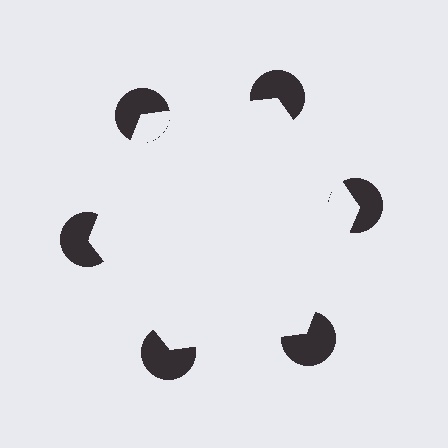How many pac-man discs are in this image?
There are 6 — one at each vertex of the illusory hexagon.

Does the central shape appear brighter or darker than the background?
It typically appears slightly brighter than the background, even though no actual brightness change is drawn.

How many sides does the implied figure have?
6 sides.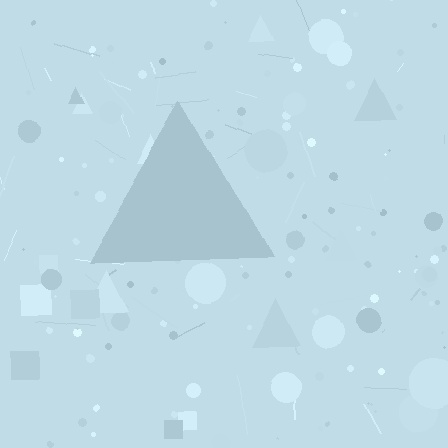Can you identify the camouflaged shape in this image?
The camouflaged shape is a triangle.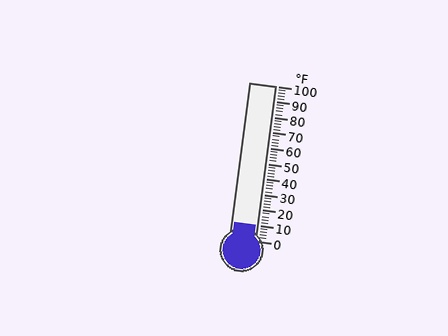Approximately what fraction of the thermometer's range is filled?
The thermometer is filled to approximately 10% of its range.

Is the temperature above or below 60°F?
The temperature is below 60°F.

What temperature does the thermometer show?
The thermometer shows approximately 10°F.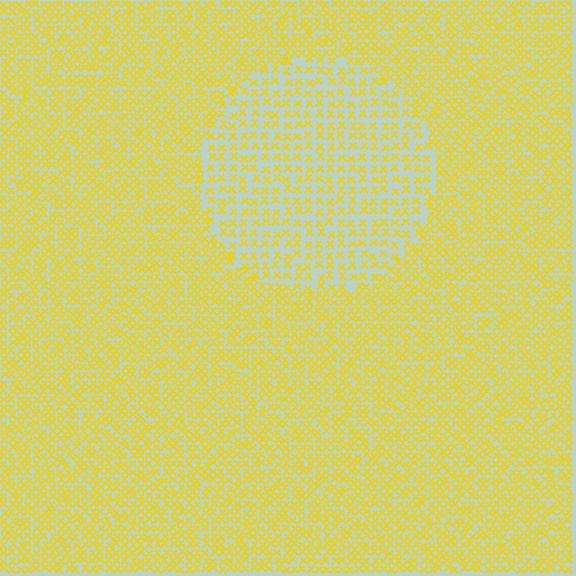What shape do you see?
I see a circle.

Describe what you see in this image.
The image contains small yellow elements arranged at two different densities. A circle-shaped region is visible where the elements are less densely packed than the surrounding area.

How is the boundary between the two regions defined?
The boundary is defined by a change in element density (approximately 1.8x ratio). All elements are the same color, size, and shape.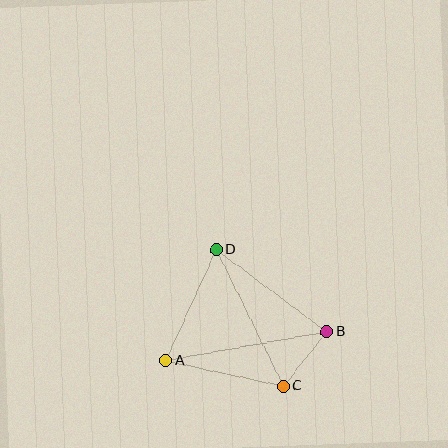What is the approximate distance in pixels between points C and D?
The distance between C and D is approximately 152 pixels.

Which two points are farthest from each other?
Points A and B are farthest from each other.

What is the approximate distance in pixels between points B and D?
The distance between B and D is approximately 138 pixels.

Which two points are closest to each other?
Points B and C are closest to each other.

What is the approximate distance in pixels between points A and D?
The distance between A and D is approximately 122 pixels.